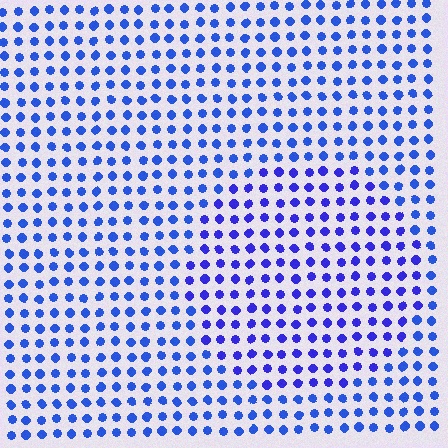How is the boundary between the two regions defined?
The boundary is defined purely by a slight shift in hue (about 19 degrees). Spacing, size, and orientation are identical on both sides.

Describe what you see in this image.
The image is filled with small blue elements in a uniform arrangement. A circle-shaped region is visible where the elements are tinted to a slightly different hue, forming a subtle color boundary.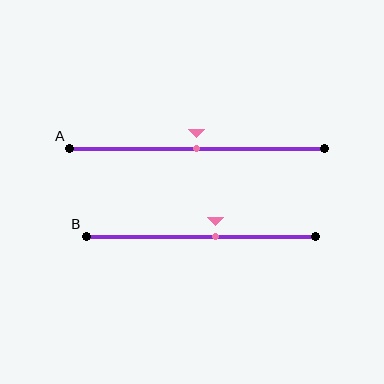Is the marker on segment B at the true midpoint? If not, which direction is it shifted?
No, the marker on segment B is shifted to the right by about 6% of the segment length.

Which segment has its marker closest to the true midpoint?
Segment A has its marker closest to the true midpoint.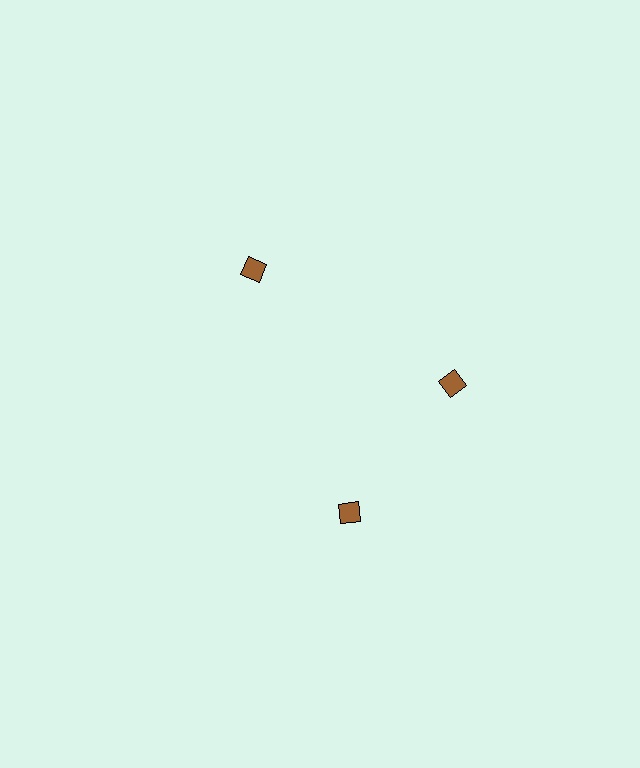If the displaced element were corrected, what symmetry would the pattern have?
It would have 3-fold rotational symmetry — the pattern would map onto itself every 120 degrees.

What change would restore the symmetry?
The symmetry would be restored by rotating it back into even spacing with its neighbors so that all 3 diamonds sit at equal angles and equal distance from the center.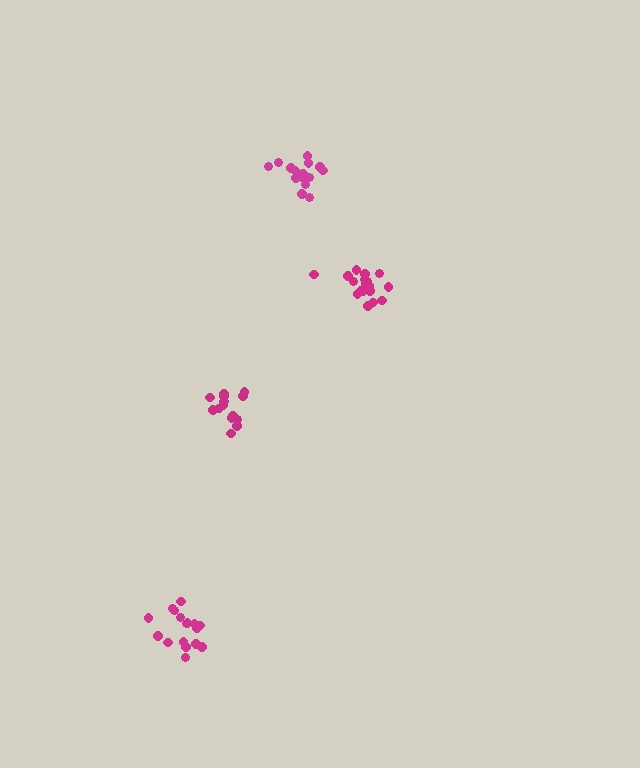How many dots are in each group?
Group 1: 19 dots, Group 2: 15 dots, Group 3: 18 dots, Group 4: 14 dots (66 total).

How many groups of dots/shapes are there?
There are 4 groups.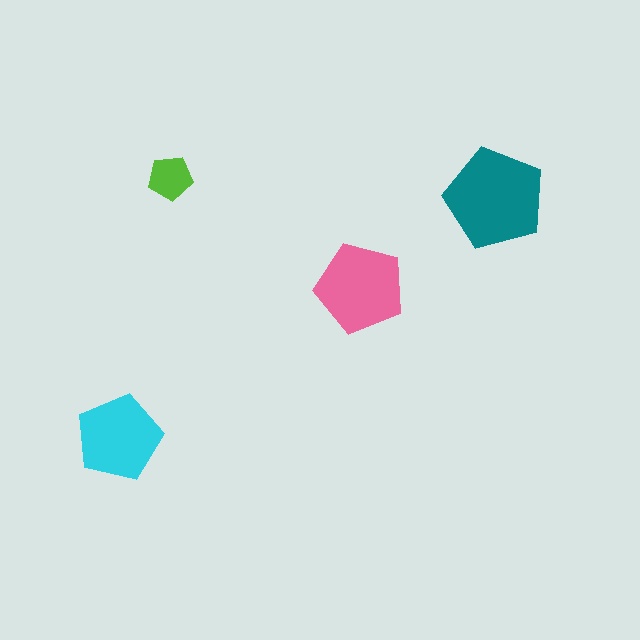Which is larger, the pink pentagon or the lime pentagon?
The pink one.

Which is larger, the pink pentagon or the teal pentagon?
The teal one.